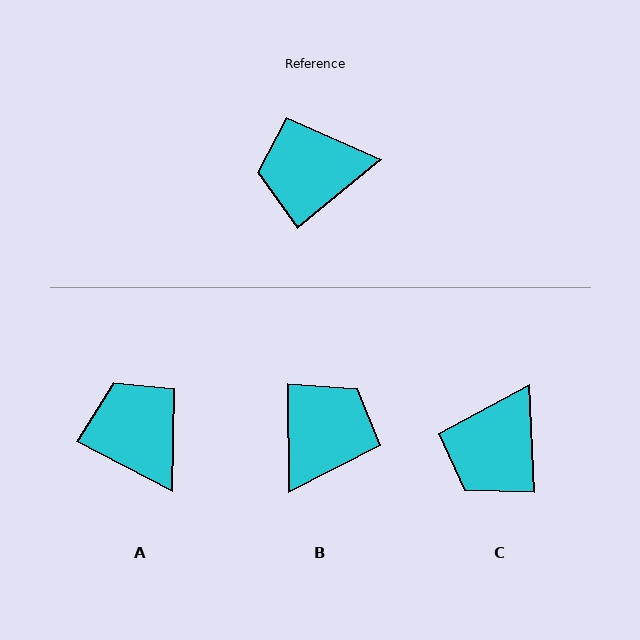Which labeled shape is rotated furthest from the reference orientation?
B, about 129 degrees away.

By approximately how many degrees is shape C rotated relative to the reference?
Approximately 53 degrees counter-clockwise.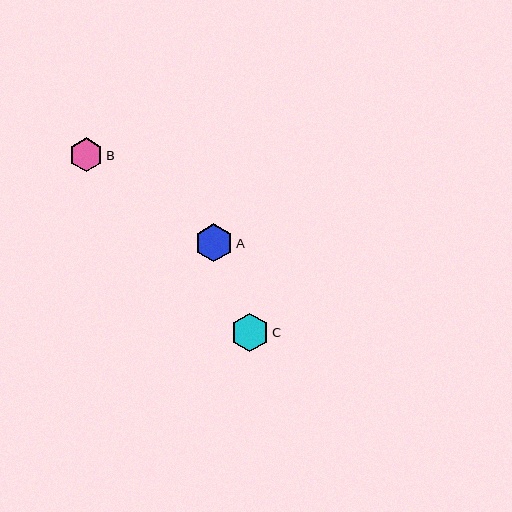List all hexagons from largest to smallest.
From largest to smallest: C, A, B.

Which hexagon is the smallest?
Hexagon B is the smallest with a size of approximately 34 pixels.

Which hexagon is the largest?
Hexagon C is the largest with a size of approximately 39 pixels.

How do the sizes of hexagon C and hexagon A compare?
Hexagon C and hexagon A are approximately the same size.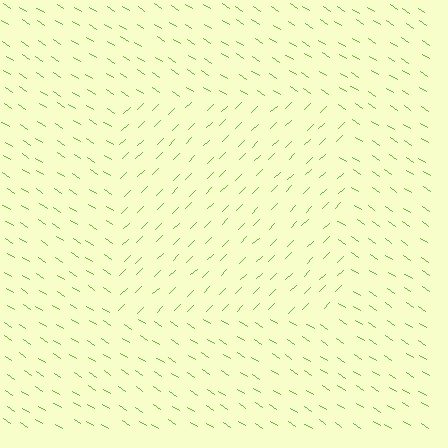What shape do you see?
I see a rectangle.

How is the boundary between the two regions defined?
The boundary is defined purely by a change in line orientation (approximately 77 degrees difference). All lines are the same color and thickness.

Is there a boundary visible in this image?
Yes, there is a texture boundary formed by a change in line orientation.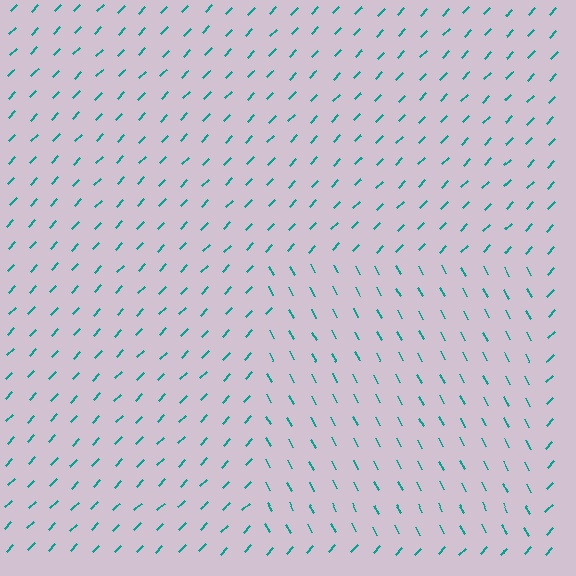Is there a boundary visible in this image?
Yes, there is a texture boundary formed by a change in line orientation.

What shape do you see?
I see a rectangle.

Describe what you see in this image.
The image is filled with small teal line segments. A rectangle region in the image has lines oriented differently from the surrounding lines, creating a visible texture boundary.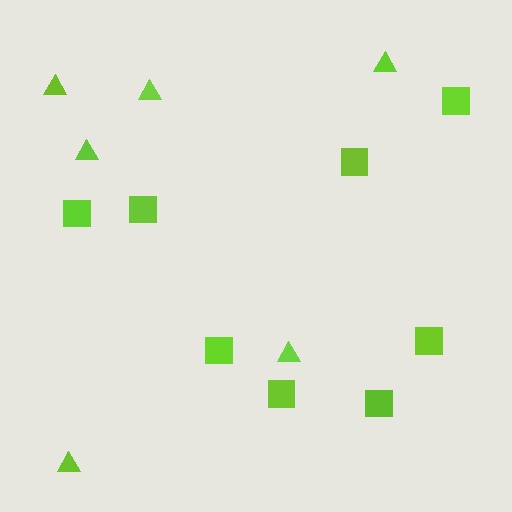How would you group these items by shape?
There are 2 groups: one group of squares (8) and one group of triangles (6).